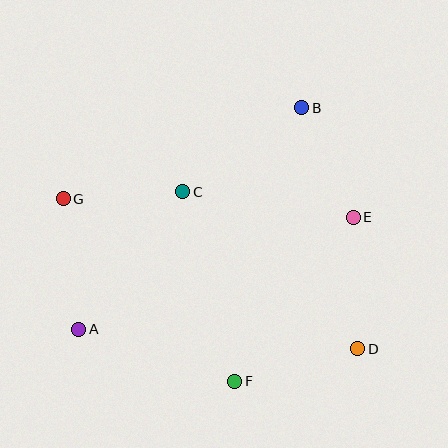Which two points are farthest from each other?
Points D and G are farthest from each other.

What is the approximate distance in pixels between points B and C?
The distance between B and C is approximately 146 pixels.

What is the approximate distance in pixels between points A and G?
The distance between A and G is approximately 131 pixels.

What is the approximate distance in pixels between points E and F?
The distance between E and F is approximately 202 pixels.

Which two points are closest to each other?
Points C and G are closest to each other.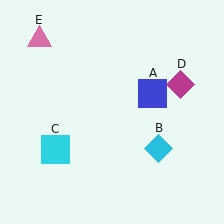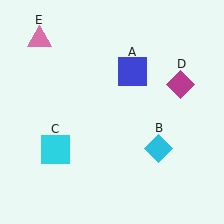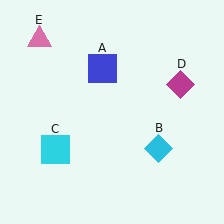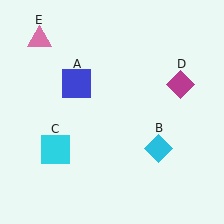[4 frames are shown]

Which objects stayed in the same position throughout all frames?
Cyan diamond (object B) and cyan square (object C) and magenta diamond (object D) and pink triangle (object E) remained stationary.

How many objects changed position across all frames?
1 object changed position: blue square (object A).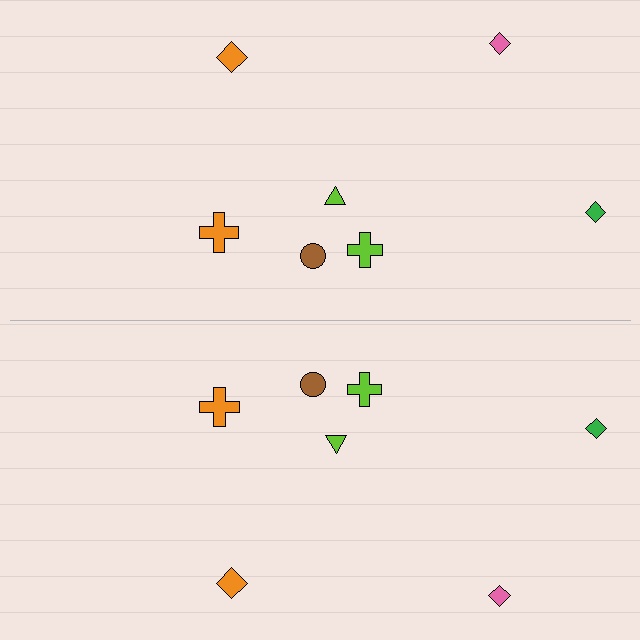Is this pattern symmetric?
Yes, this pattern has bilateral (reflection) symmetry.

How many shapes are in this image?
There are 14 shapes in this image.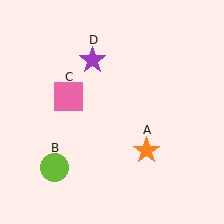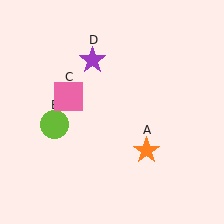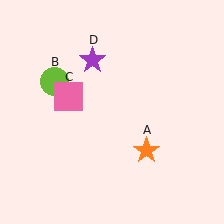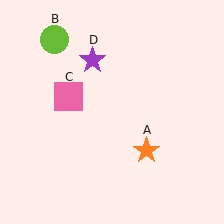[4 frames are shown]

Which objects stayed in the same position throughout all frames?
Orange star (object A) and pink square (object C) and purple star (object D) remained stationary.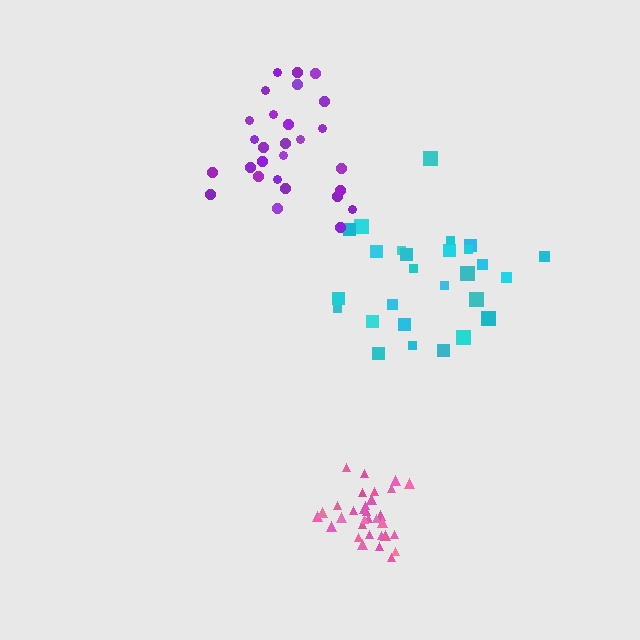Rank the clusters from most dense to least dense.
pink, purple, cyan.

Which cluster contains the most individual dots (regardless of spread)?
Pink (32).